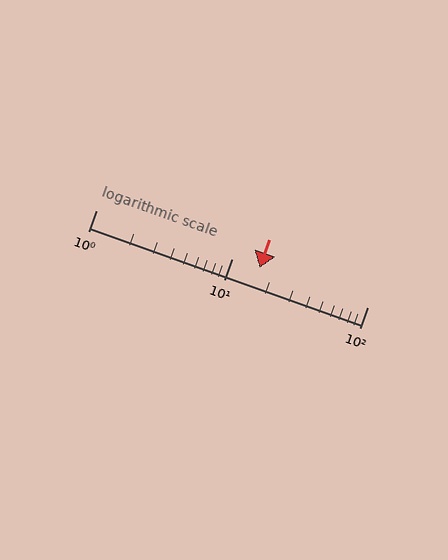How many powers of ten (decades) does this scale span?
The scale spans 2 decades, from 1 to 100.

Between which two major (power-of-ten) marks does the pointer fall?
The pointer is between 10 and 100.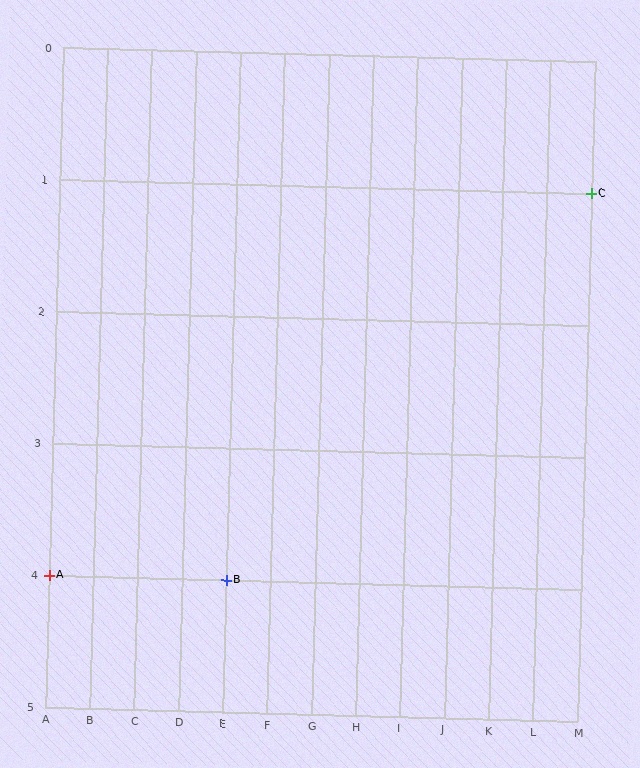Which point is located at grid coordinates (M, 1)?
Point C is at (M, 1).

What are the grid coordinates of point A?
Point A is at grid coordinates (A, 4).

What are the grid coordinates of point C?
Point C is at grid coordinates (M, 1).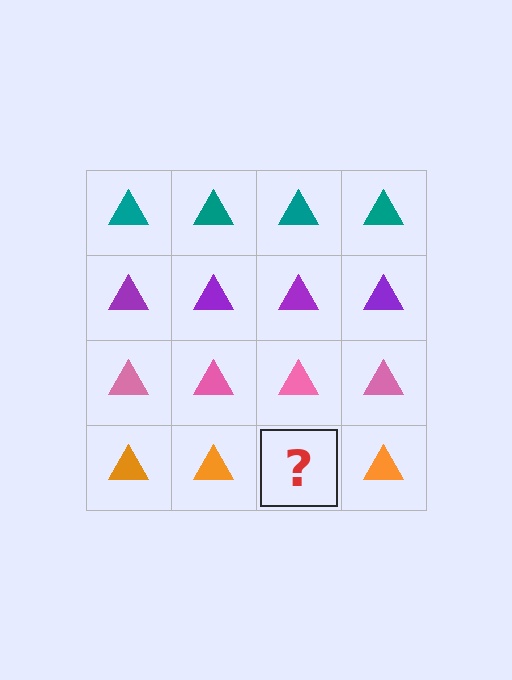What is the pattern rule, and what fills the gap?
The rule is that each row has a consistent color. The gap should be filled with an orange triangle.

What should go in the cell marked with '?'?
The missing cell should contain an orange triangle.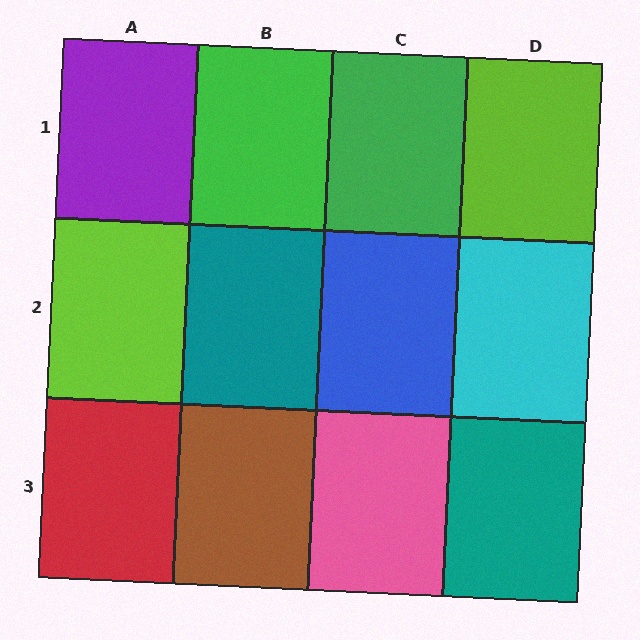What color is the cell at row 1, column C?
Green.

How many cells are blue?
1 cell is blue.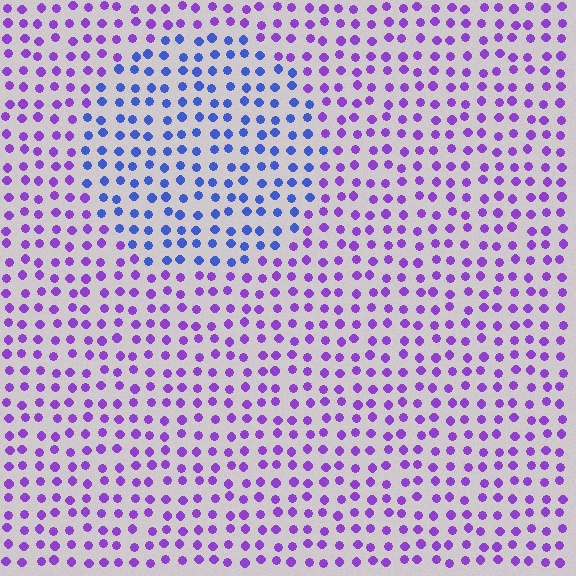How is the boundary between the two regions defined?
The boundary is defined purely by a slight shift in hue (about 46 degrees). Spacing, size, and orientation are identical on both sides.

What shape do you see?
I see a circle.